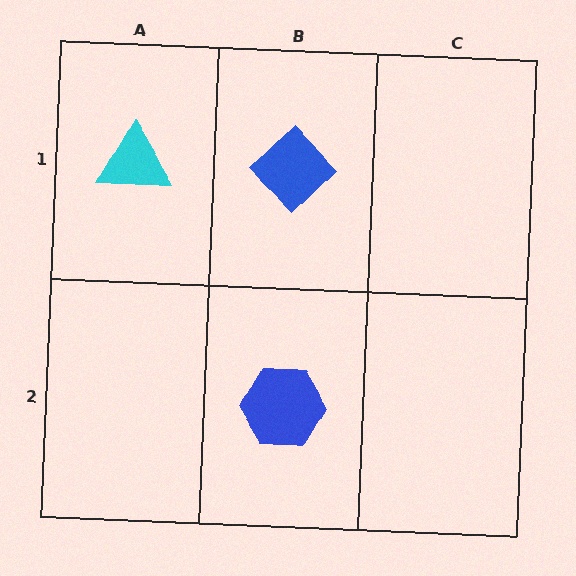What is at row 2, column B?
A blue hexagon.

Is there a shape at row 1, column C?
No, that cell is empty.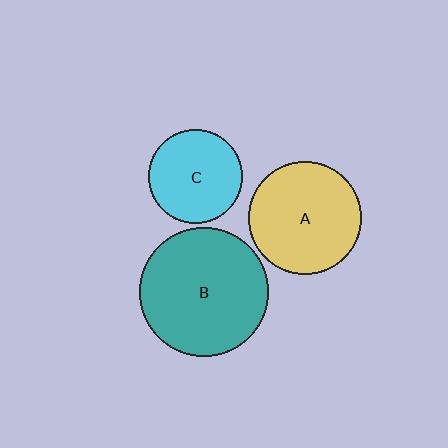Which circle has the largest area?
Circle B (teal).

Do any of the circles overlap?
No, none of the circles overlap.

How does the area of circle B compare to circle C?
Approximately 1.9 times.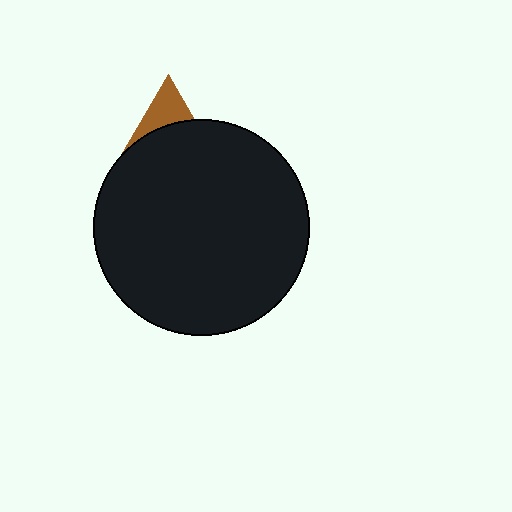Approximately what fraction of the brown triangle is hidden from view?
Roughly 68% of the brown triangle is hidden behind the black circle.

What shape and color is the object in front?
The object in front is a black circle.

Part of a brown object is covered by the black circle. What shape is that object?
It is a triangle.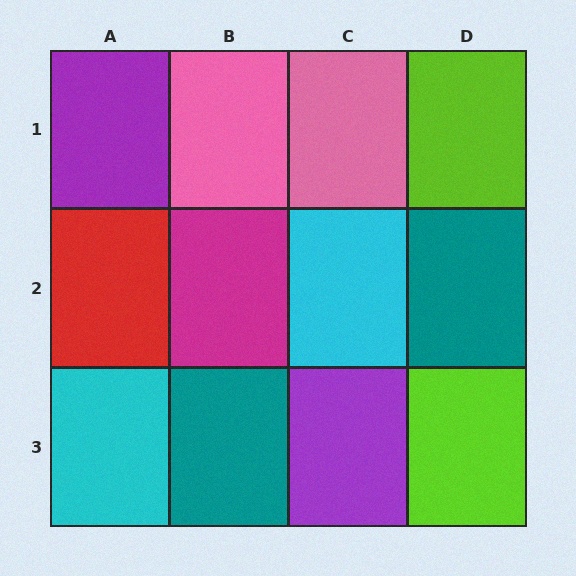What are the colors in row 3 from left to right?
Cyan, teal, purple, lime.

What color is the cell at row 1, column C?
Pink.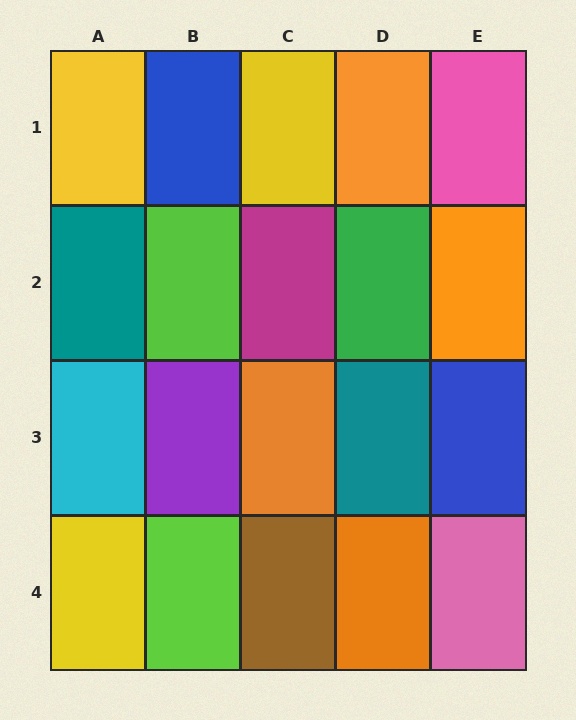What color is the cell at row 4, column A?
Yellow.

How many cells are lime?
2 cells are lime.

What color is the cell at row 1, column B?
Blue.